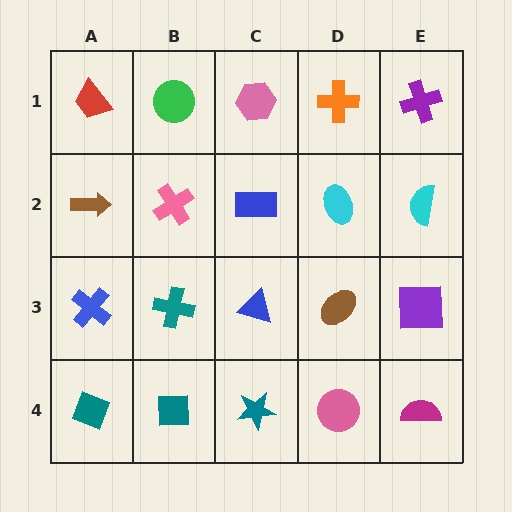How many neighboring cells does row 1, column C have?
3.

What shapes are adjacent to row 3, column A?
A brown arrow (row 2, column A), a teal diamond (row 4, column A), a teal cross (row 3, column B).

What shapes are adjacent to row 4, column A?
A blue cross (row 3, column A), a teal square (row 4, column B).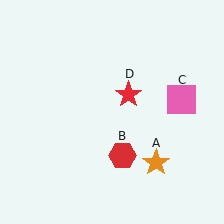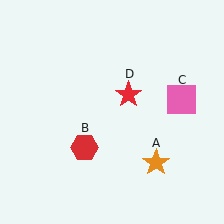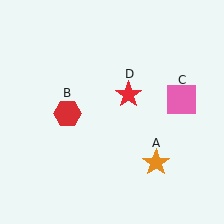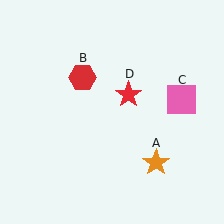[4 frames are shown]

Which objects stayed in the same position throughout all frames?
Orange star (object A) and pink square (object C) and red star (object D) remained stationary.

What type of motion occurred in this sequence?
The red hexagon (object B) rotated clockwise around the center of the scene.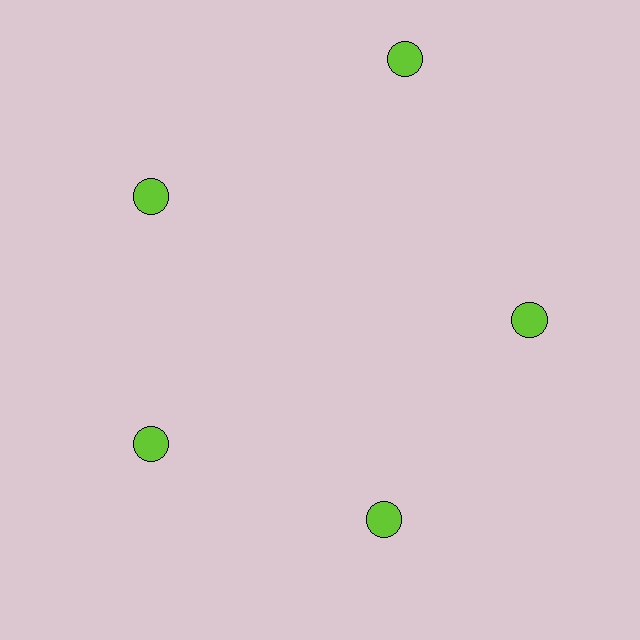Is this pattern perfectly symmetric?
No. The 5 lime circles are arranged in a ring, but one element near the 1 o'clock position is pushed outward from the center, breaking the 5-fold rotational symmetry.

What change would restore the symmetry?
The symmetry would be restored by moving it inward, back onto the ring so that all 5 circles sit at equal angles and equal distance from the center.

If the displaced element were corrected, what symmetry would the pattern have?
It would have 5-fold rotational symmetry — the pattern would map onto itself every 72 degrees.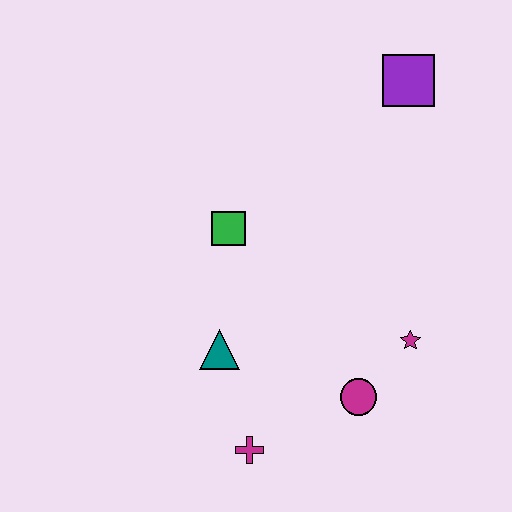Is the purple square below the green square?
No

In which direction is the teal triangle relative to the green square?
The teal triangle is below the green square.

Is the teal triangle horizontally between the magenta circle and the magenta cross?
No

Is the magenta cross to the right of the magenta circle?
No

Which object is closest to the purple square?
The green square is closest to the purple square.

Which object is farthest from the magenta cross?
The purple square is farthest from the magenta cross.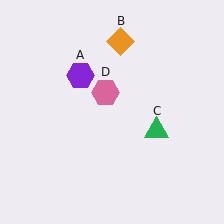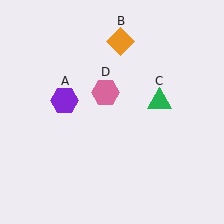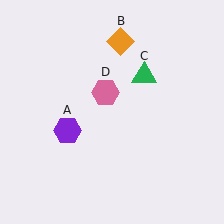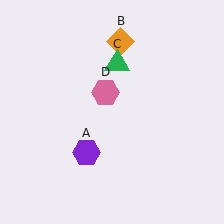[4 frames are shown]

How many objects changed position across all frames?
2 objects changed position: purple hexagon (object A), green triangle (object C).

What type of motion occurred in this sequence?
The purple hexagon (object A), green triangle (object C) rotated counterclockwise around the center of the scene.